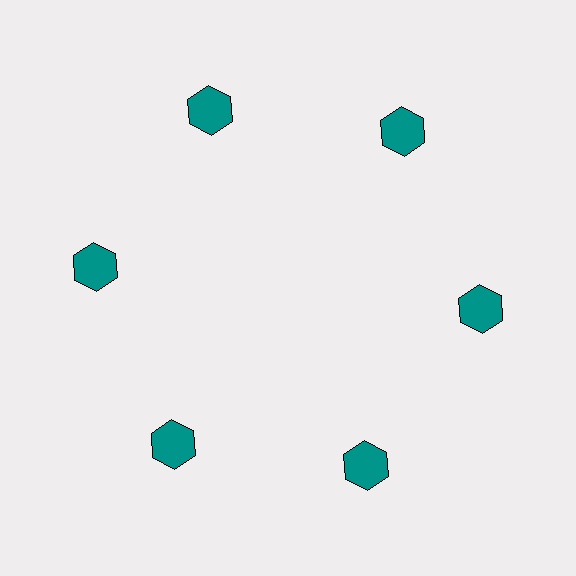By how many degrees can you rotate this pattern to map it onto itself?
The pattern maps onto itself every 60 degrees of rotation.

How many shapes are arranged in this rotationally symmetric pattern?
There are 6 shapes, arranged in 6 groups of 1.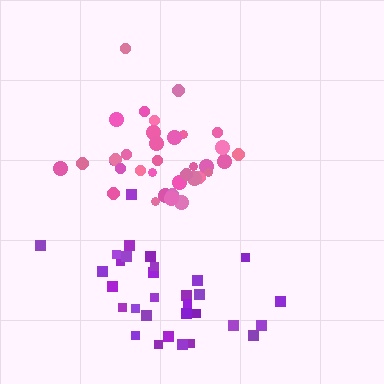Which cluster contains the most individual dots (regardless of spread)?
Pink (35).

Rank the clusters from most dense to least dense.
pink, purple.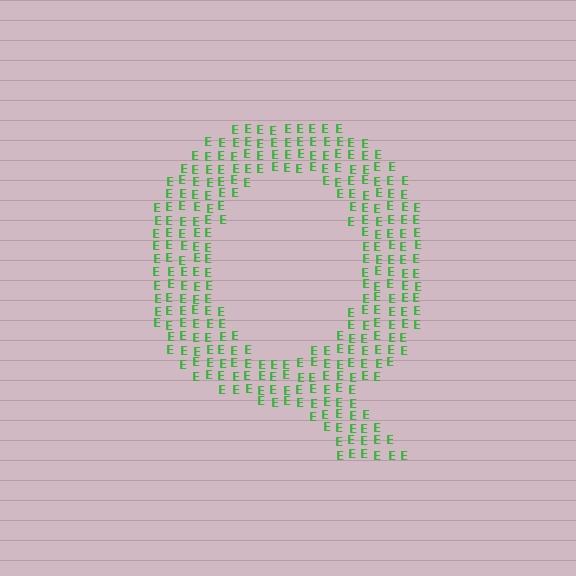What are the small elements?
The small elements are letter E's.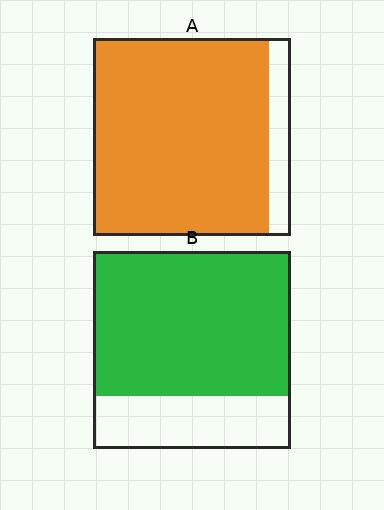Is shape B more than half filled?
Yes.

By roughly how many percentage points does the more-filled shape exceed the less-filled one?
By roughly 15 percentage points (A over B).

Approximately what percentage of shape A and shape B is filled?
A is approximately 90% and B is approximately 75%.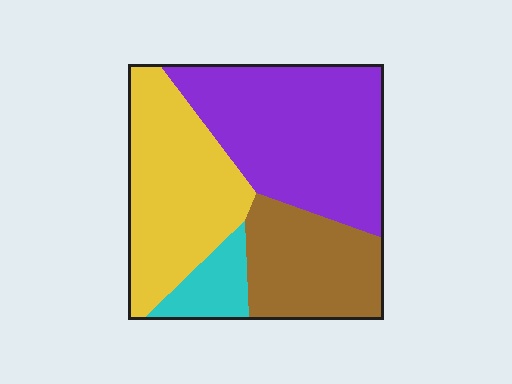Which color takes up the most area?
Purple, at roughly 40%.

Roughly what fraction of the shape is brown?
Brown covers roughly 20% of the shape.